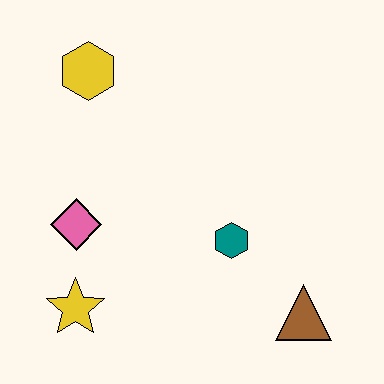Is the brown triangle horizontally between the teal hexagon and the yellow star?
No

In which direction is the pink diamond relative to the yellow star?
The pink diamond is above the yellow star.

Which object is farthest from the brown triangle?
The yellow hexagon is farthest from the brown triangle.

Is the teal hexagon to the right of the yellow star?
Yes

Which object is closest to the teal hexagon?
The brown triangle is closest to the teal hexagon.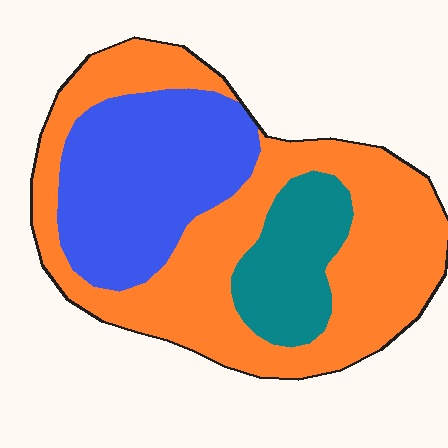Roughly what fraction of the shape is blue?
Blue covers roughly 30% of the shape.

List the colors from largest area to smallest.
From largest to smallest: orange, blue, teal.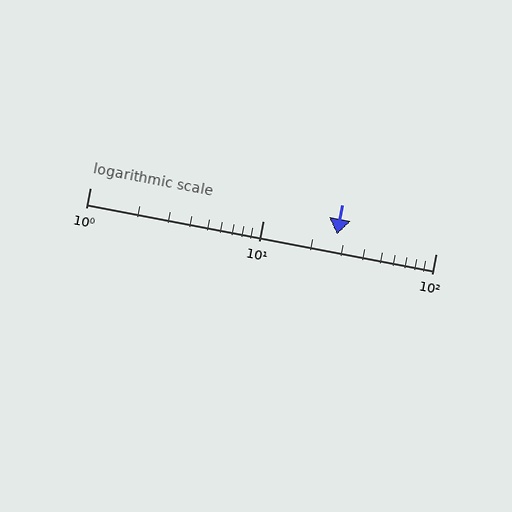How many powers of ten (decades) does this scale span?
The scale spans 2 decades, from 1 to 100.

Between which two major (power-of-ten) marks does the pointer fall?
The pointer is between 10 and 100.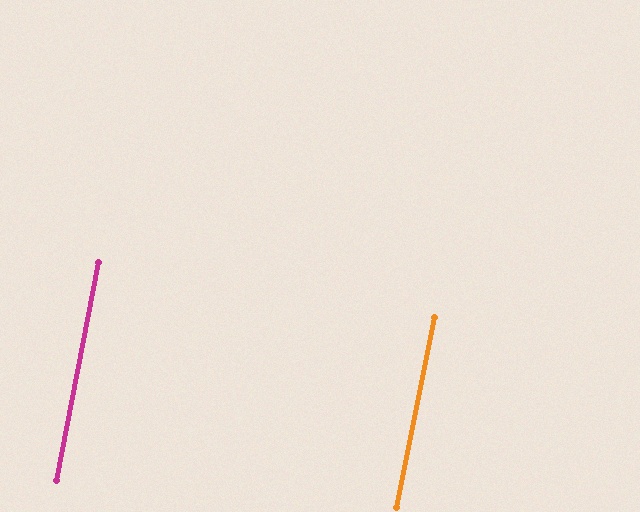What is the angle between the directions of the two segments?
Approximately 0 degrees.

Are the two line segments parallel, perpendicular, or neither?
Parallel — their directions differ by only 0.2°.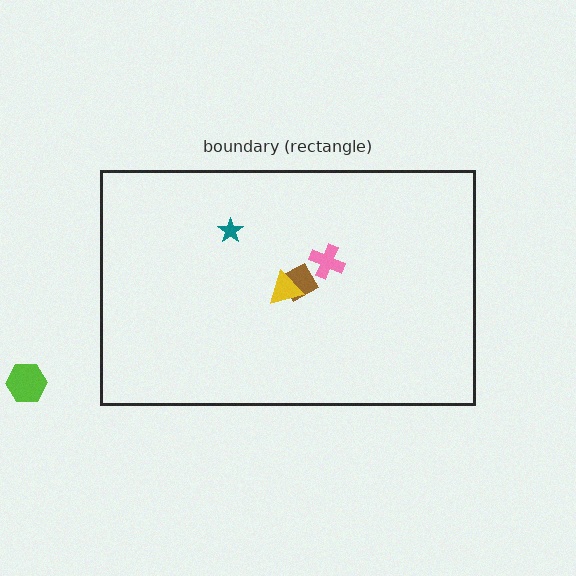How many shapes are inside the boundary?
4 inside, 1 outside.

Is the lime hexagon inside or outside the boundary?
Outside.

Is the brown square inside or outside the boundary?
Inside.